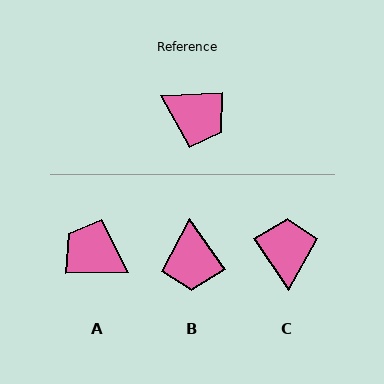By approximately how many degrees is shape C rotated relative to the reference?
Approximately 122 degrees counter-clockwise.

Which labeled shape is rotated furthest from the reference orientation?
A, about 178 degrees away.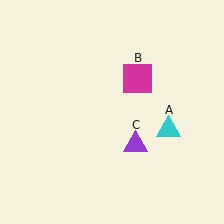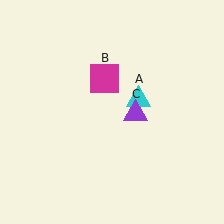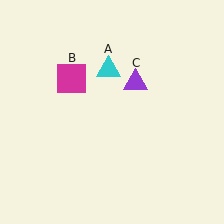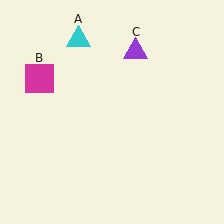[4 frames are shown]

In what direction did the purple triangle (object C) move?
The purple triangle (object C) moved up.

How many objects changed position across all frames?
3 objects changed position: cyan triangle (object A), magenta square (object B), purple triangle (object C).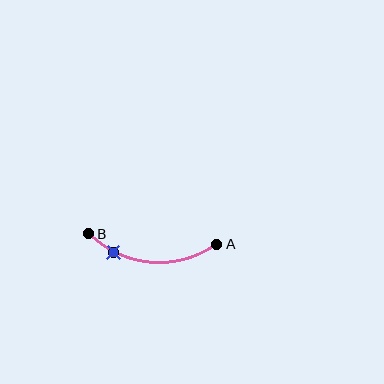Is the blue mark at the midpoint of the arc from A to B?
No. The blue mark lies on the arc but is closer to endpoint B. The arc midpoint would be at the point on the curve equidistant along the arc from both A and B.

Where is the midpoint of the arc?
The arc midpoint is the point on the curve farthest from the straight line joining A and B. It sits below that line.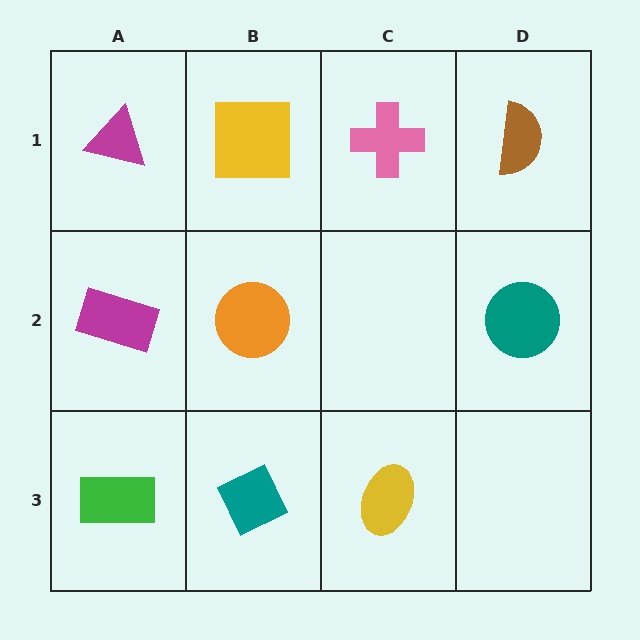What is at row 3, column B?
A teal diamond.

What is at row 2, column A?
A magenta rectangle.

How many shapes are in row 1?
4 shapes.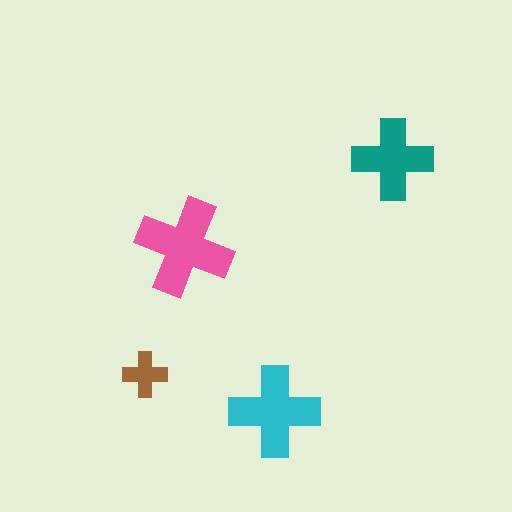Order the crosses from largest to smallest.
the pink one, the cyan one, the teal one, the brown one.